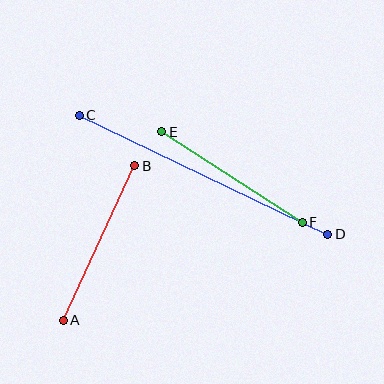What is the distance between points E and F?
The distance is approximately 167 pixels.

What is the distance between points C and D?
The distance is approximately 275 pixels.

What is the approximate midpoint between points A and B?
The midpoint is at approximately (99, 243) pixels.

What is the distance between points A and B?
The distance is approximately 170 pixels.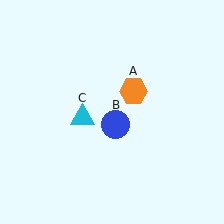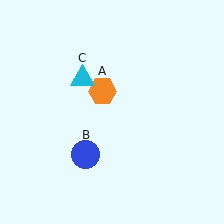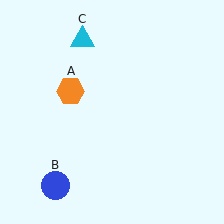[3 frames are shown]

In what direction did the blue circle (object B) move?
The blue circle (object B) moved down and to the left.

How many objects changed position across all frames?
3 objects changed position: orange hexagon (object A), blue circle (object B), cyan triangle (object C).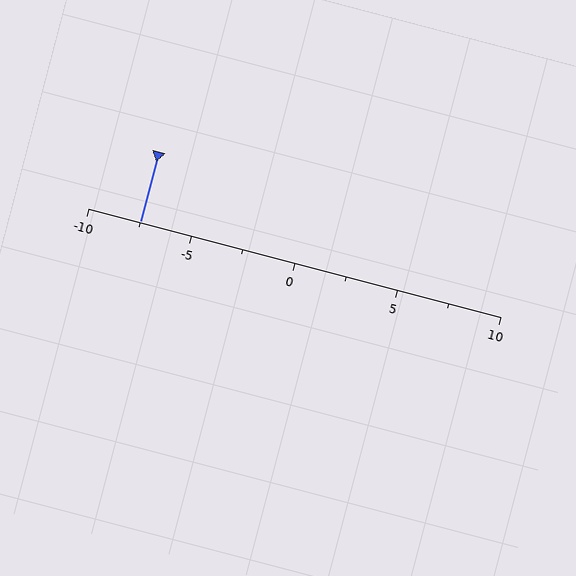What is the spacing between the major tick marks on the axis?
The major ticks are spaced 5 apart.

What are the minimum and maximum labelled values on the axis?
The axis runs from -10 to 10.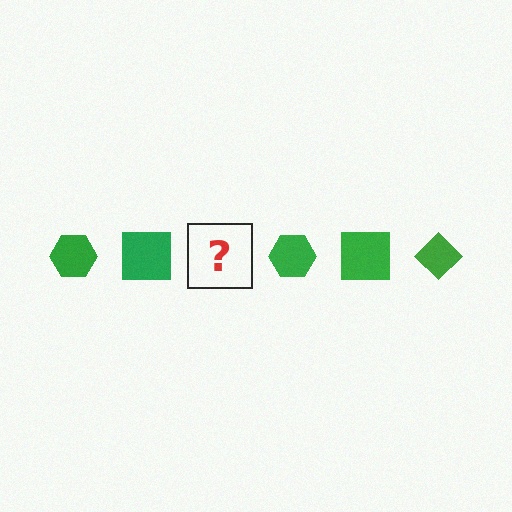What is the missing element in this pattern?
The missing element is a green diamond.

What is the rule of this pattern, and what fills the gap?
The rule is that the pattern cycles through hexagon, square, diamond shapes in green. The gap should be filled with a green diamond.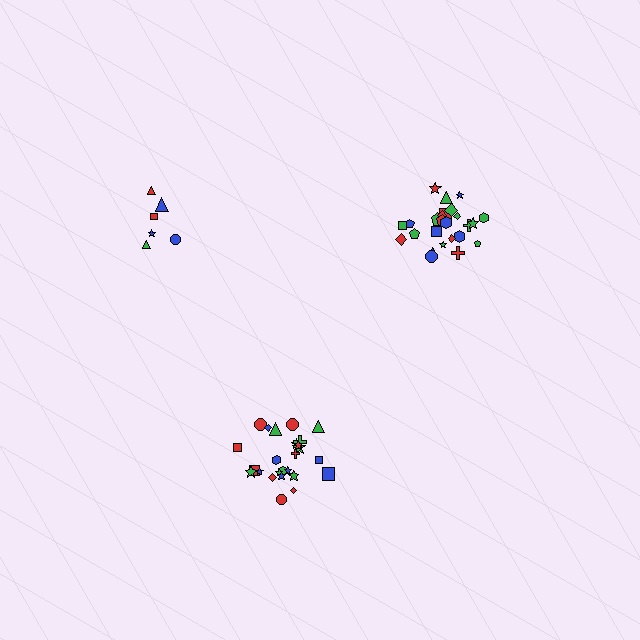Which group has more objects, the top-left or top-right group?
The top-right group.